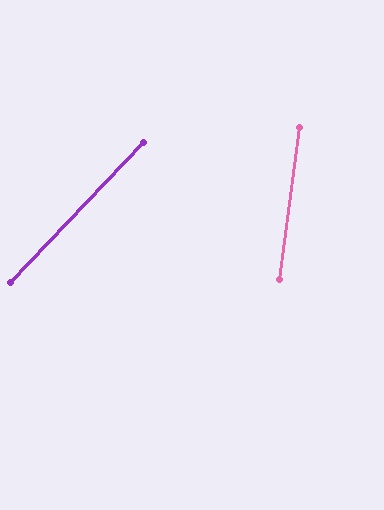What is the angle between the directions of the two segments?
Approximately 36 degrees.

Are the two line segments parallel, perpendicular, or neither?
Neither parallel nor perpendicular — they differ by about 36°.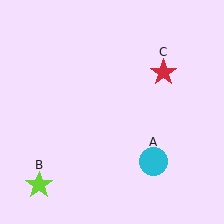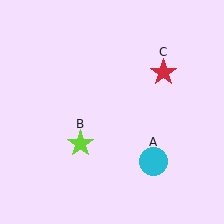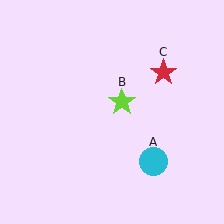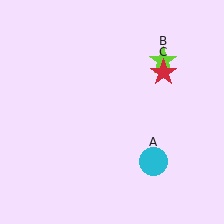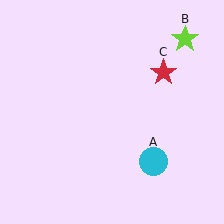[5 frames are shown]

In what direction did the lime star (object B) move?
The lime star (object B) moved up and to the right.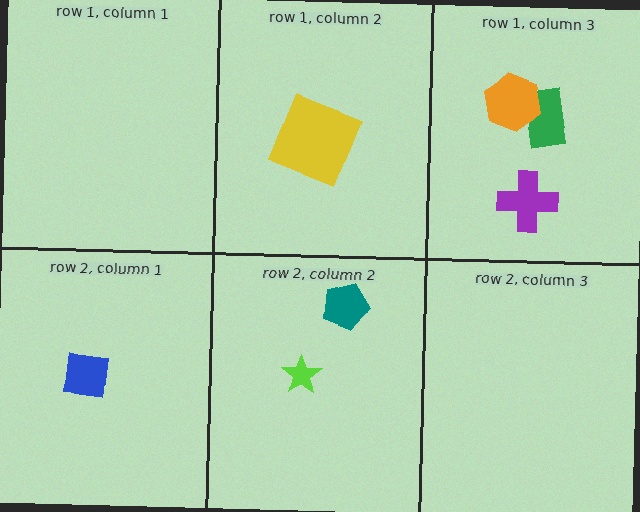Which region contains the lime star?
The row 2, column 2 region.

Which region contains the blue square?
The row 2, column 1 region.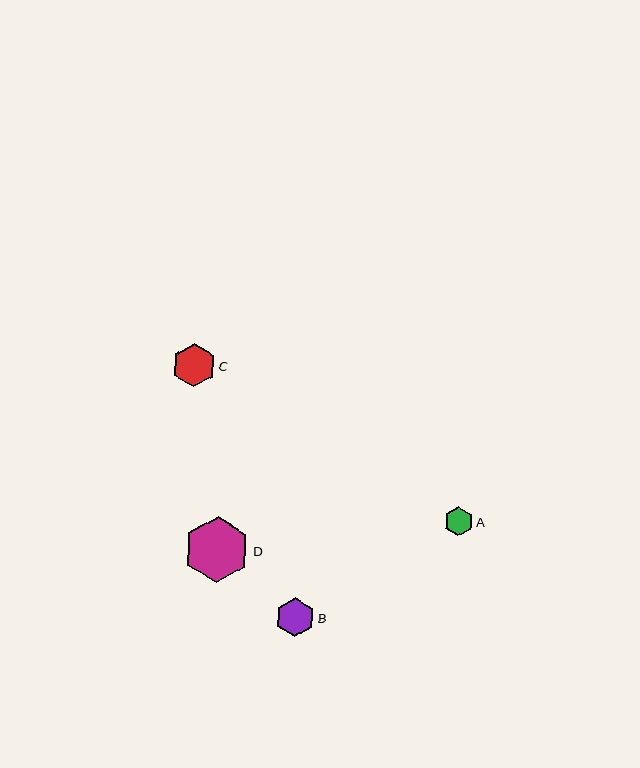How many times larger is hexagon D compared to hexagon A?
Hexagon D is approximately 2.3 times the size of hexagon A.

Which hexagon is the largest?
Hexagon D is the largest with a size of approximately 66 pixels.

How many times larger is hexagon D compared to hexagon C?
Hexagon D is approximately 1.5 times the size of hexagon C.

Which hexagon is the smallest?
Hexagon A is the smallest with a size of approximately 29 pixels.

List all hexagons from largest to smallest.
From largest to smallest: D, C, B, A.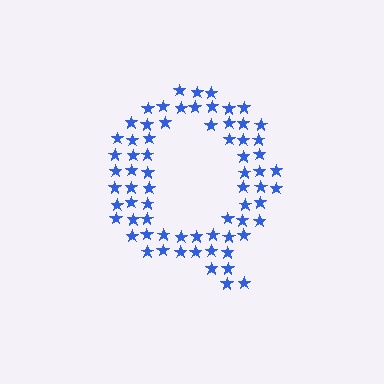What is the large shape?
The large shape is the letter Q.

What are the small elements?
The small elements are stars.